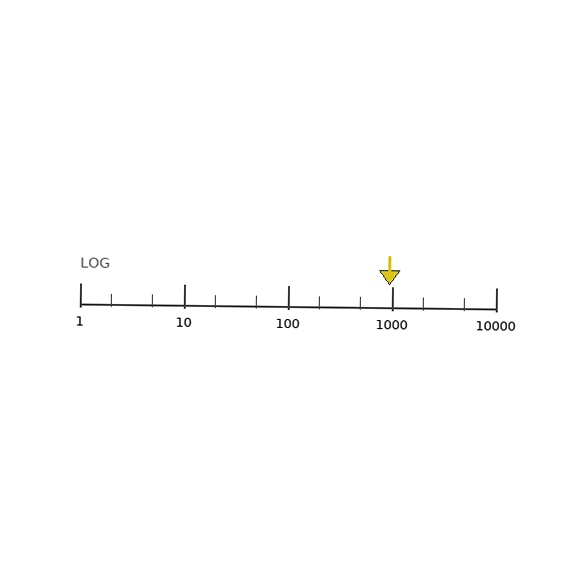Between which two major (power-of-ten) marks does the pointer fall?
The pointer is between 100 and 1000.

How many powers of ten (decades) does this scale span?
The scale spans 4 decades, from 1 to 10000.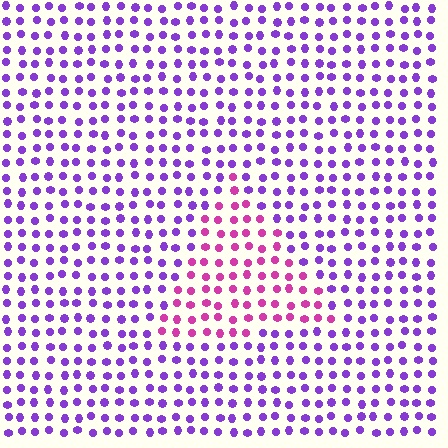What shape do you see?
I see a triangle.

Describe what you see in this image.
The image is filled with small purple elements in a uniform arrangement. A triangle-shaped region is visible where the elements are tinted to a slightly different hue, forming a subtle color boundary.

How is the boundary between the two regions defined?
The boundary is defined purely by a slight shift in hue (about 46 degrees). Spacing, size, and orientation are identical on both sides.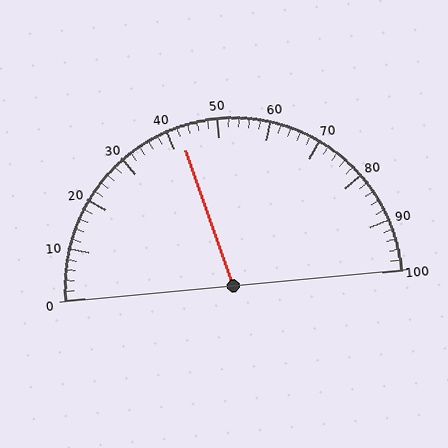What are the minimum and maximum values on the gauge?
The gauge ranges from 0 to 100.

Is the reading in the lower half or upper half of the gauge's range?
The reading is in the lower half of the range (0 to 100).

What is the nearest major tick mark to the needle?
The nearest major tick mark is 40.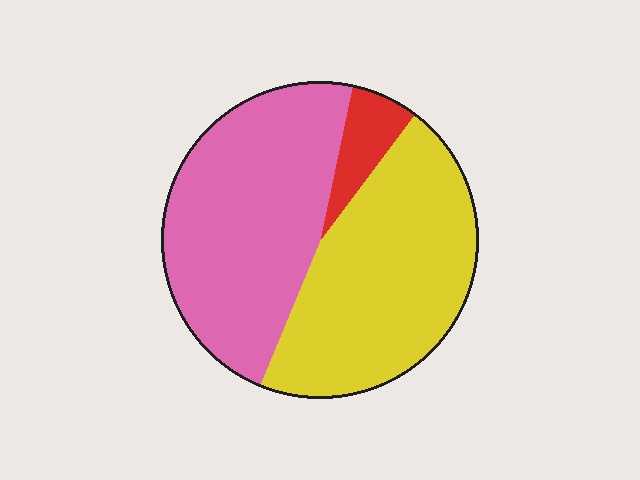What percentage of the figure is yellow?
Yellow takes up between a quarter and a half of the figure.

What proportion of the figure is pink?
Pink takes up between a third and a half of the figure.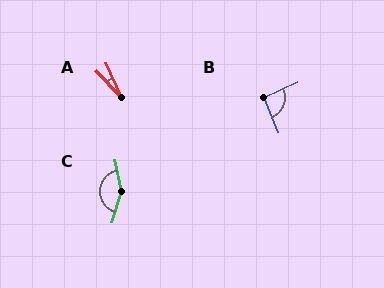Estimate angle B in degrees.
Approximately 92 degrees.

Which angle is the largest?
C, at approximately 152 degrees.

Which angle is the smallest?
A, at approximately 20 degrees.